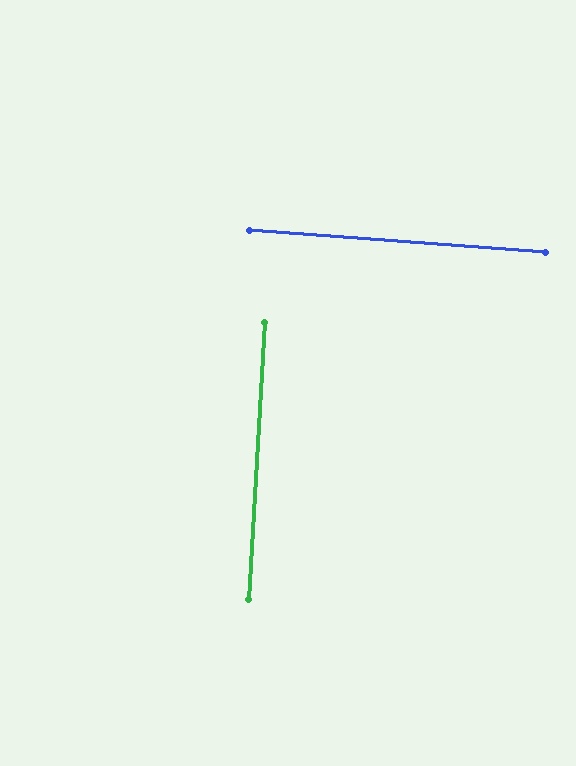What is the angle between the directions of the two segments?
Approximately 89 degrees.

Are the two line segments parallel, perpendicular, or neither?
Perpendicular — they meet at approximately 89°.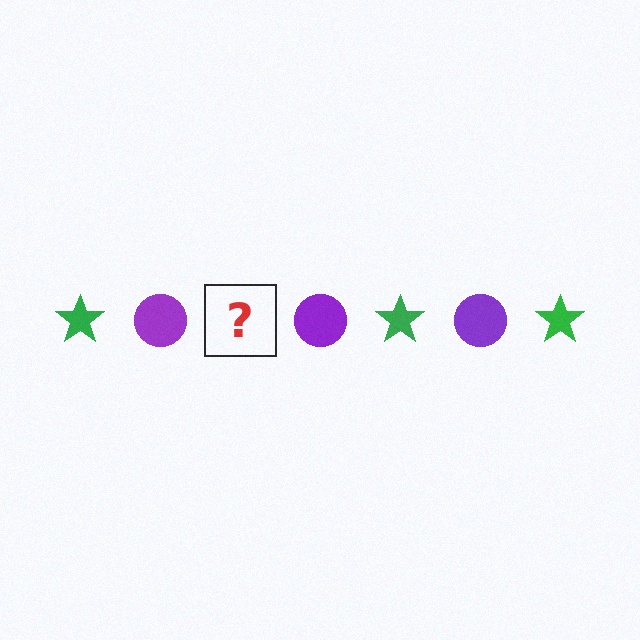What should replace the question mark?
The question mark should be replaced with a green star.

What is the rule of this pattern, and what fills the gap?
The rule is that the pattern alternates between green star and purple circle. The gap should be filled with a green star.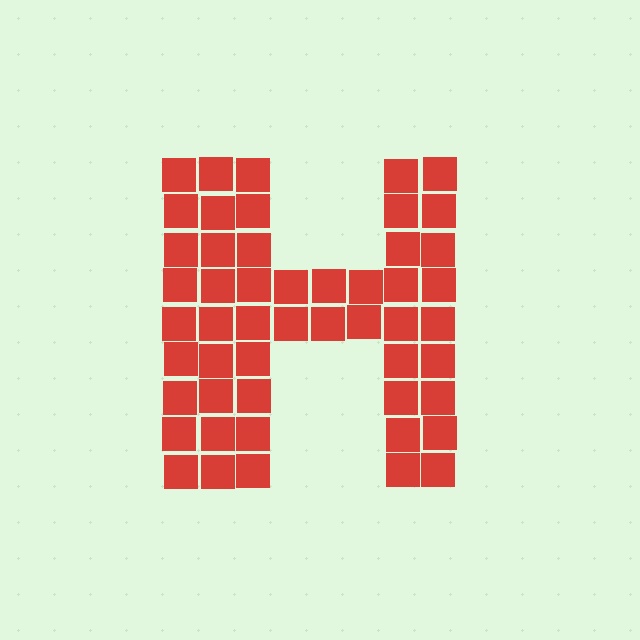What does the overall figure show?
The overall figure shows the letter H.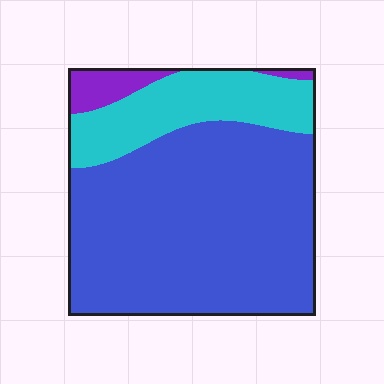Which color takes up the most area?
Blue, at roughly 70%.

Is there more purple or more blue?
Blue.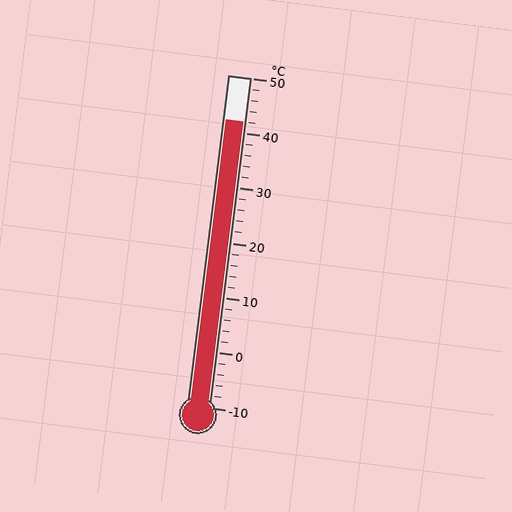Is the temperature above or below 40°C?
The temperature is above 40°C.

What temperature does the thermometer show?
The thermometer shows approximately 42°C.